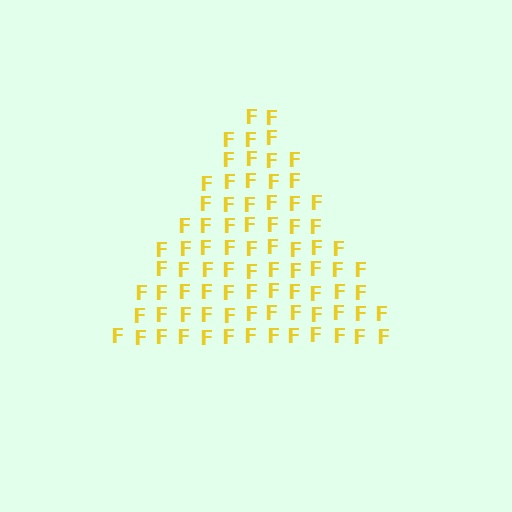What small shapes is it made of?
It is made of small letter F's.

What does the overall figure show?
The overall figure shows a triangle.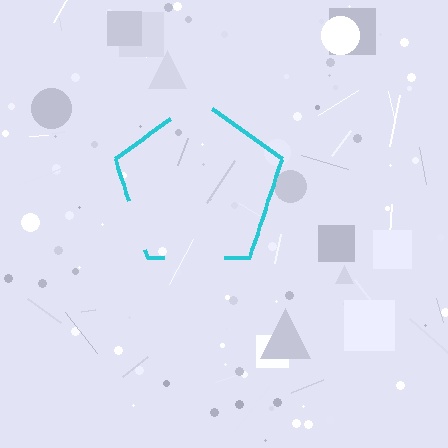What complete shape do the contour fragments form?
The contour fragments form a pentagon.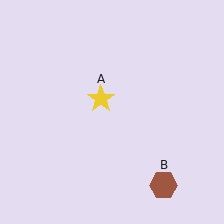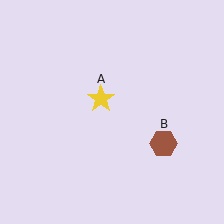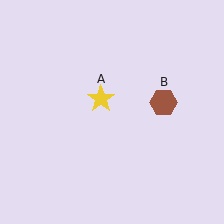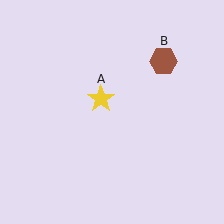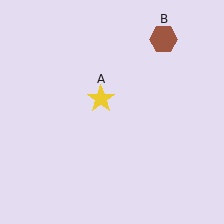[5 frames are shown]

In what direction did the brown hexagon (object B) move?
The brown hexagon (object B) moved up.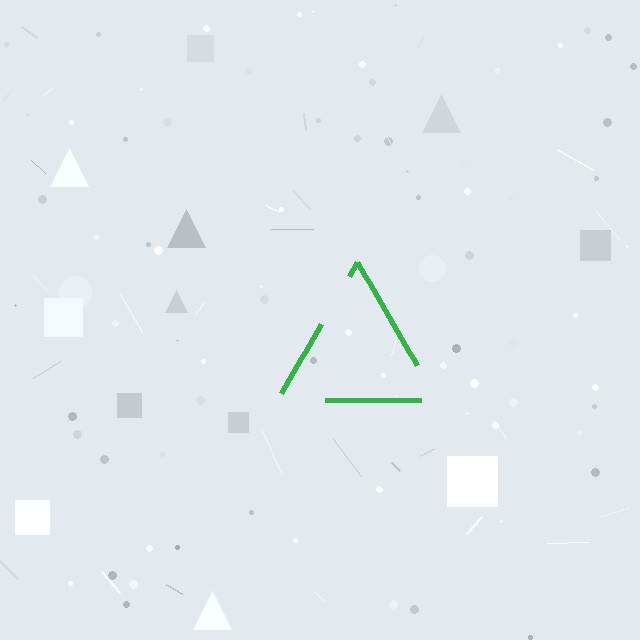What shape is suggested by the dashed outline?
The dashed outline suggests a triangle.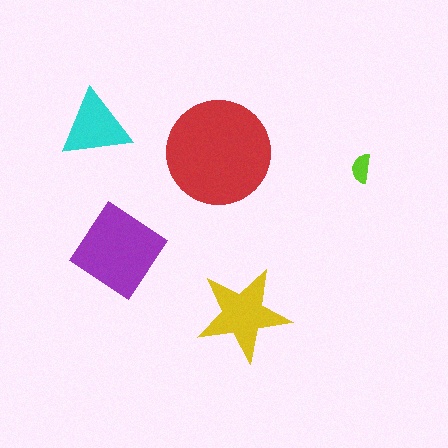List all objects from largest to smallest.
The red circle, the purple diamond, the yellow star, the cyan triangle, the lime semicircle.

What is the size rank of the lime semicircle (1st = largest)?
5th.